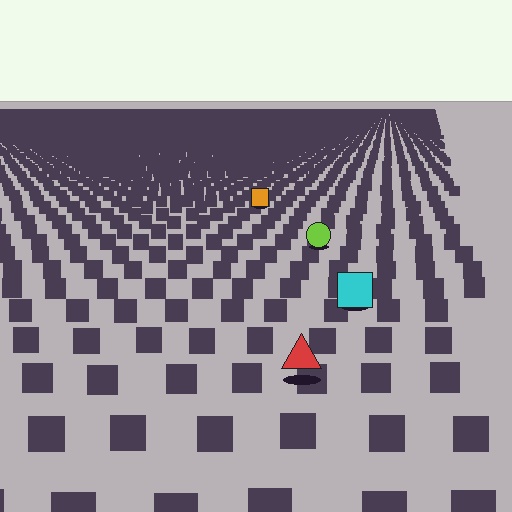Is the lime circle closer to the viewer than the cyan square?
No. The cyan square is closer — you can tell from the texture gradient: the ground texture is coarser near it.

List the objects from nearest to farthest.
From nearest to farthest: the red triangle, the cyan square, the lime circle, the orange square.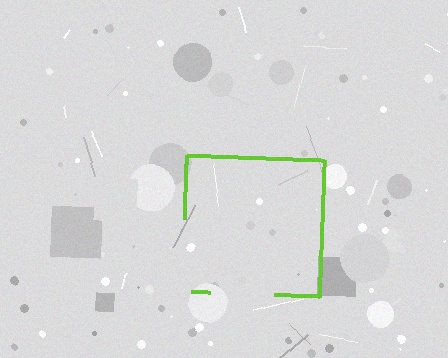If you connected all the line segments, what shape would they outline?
They would outline a square.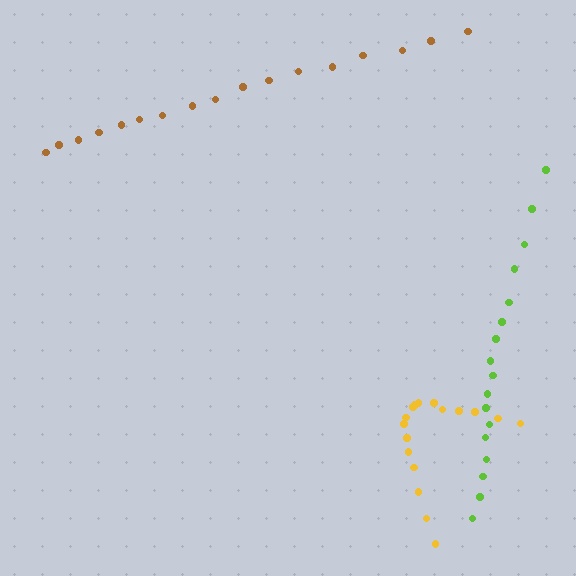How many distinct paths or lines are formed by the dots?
There are 3 distinct paths.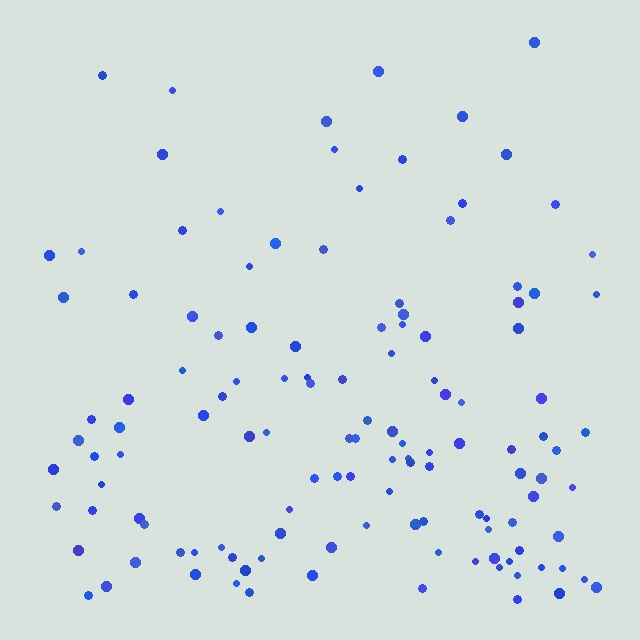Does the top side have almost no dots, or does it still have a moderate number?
Still a moderate number, just noticeably fewer than the bottom.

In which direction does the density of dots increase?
From top to bottom, with the bottom side densest.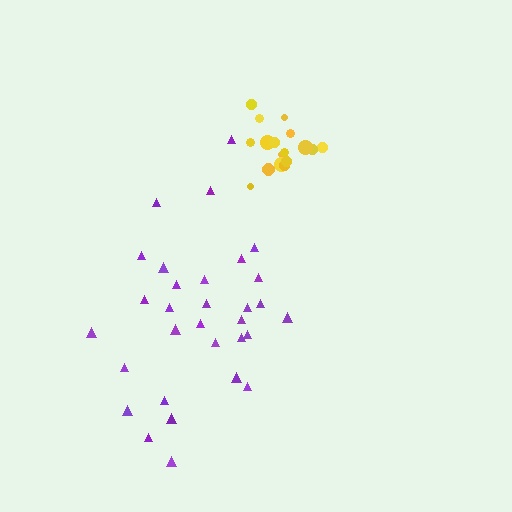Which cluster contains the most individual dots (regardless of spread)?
Purple (31).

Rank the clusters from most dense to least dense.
yellow, purple.